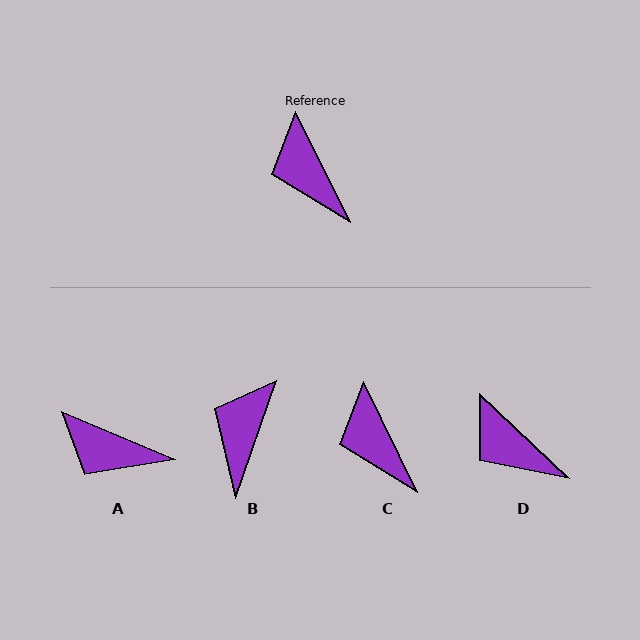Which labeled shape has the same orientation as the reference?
C.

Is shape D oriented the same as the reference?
No, it is off by about 21 degrees.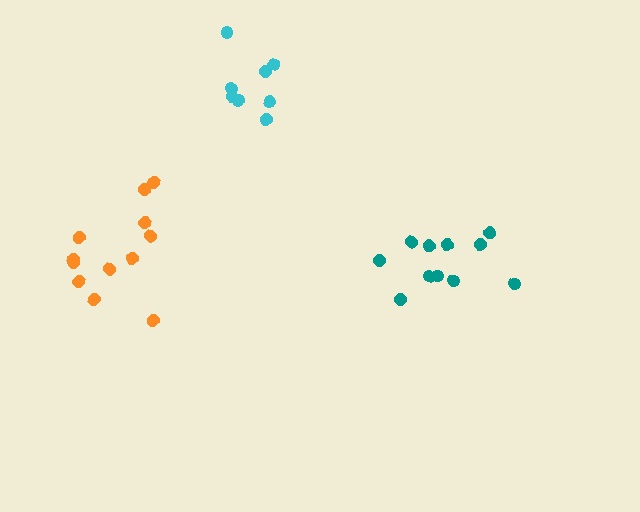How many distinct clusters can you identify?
There are 3 distinct clusters.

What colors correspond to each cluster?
The clusters are colored: cyan, teal, orange.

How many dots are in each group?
Group 1: 8 dots, Group 2: 11 dots, Group 3: 12 dots (31 total).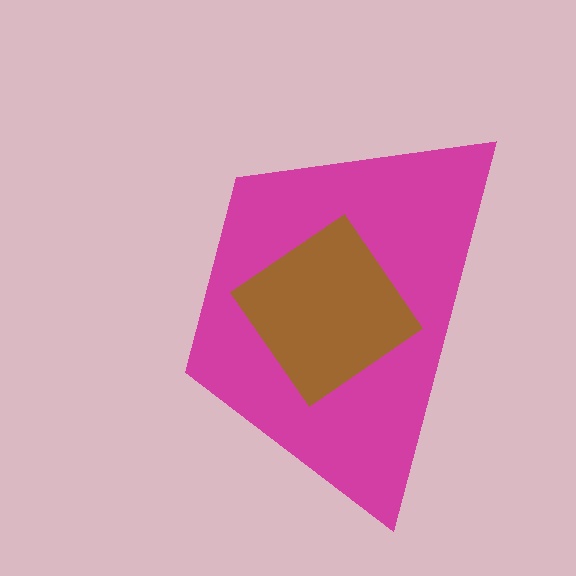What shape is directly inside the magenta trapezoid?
The brown diamond.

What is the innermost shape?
The brown diamond.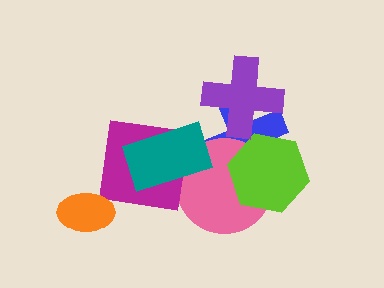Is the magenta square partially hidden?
Yes, it is partially covered by another shape.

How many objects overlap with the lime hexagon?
2 objects overlap with the lime hexagon.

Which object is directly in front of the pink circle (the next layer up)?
The lime hexagon is directly in front of the pink circle.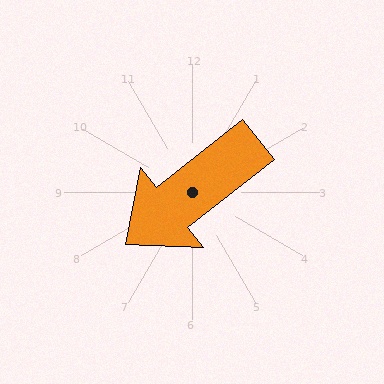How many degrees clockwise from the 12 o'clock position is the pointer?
Approximately 232 degrees.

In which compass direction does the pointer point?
Southwest.